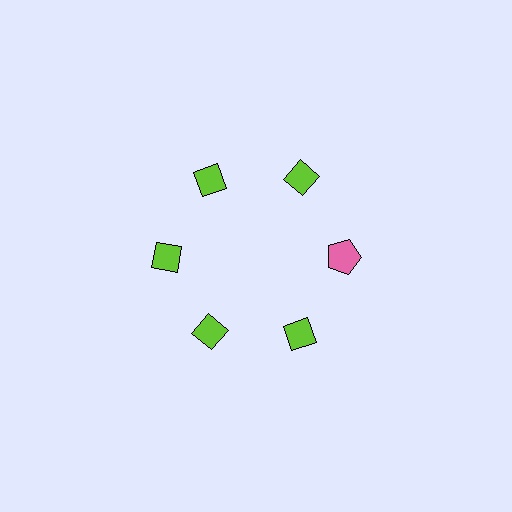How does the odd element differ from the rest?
It differs in both color (pink instead of lime) and shape (pentagon instead of diamond).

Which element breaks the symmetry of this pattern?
The pink pentagon at roughly the 3 o'clock position breaks the symmetry. All other shapes are lime diamonds.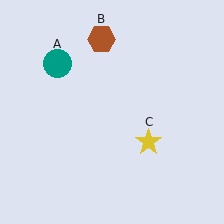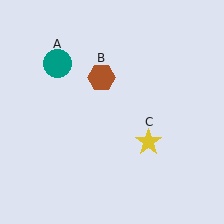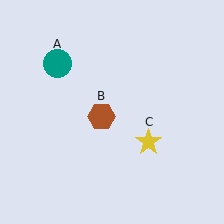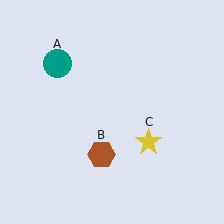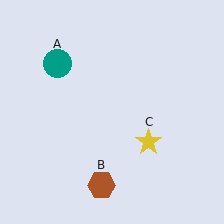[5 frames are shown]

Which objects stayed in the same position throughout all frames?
Teal circle (object A) and yellow star (object C) remained stationary.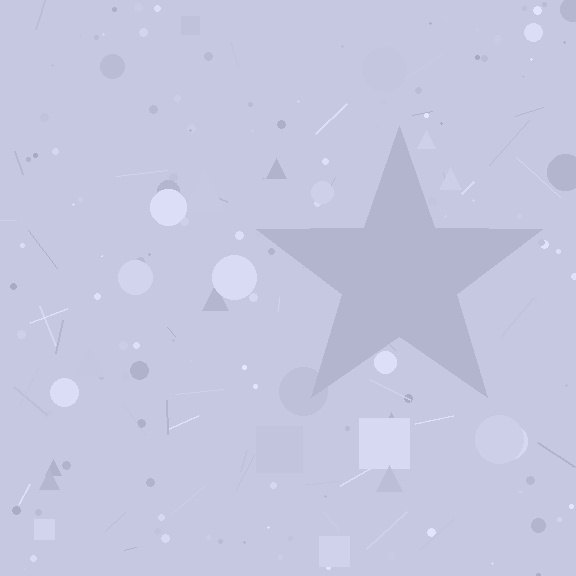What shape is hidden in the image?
A star is hidden in the image.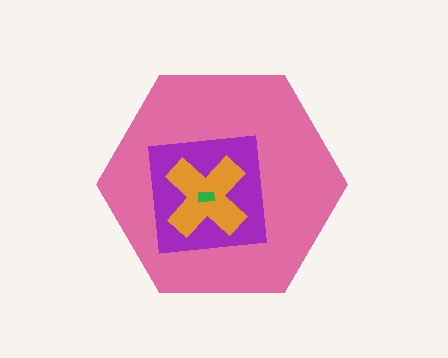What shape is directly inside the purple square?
The orange cross.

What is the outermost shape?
The pink hexagon.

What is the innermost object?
The green rectangle.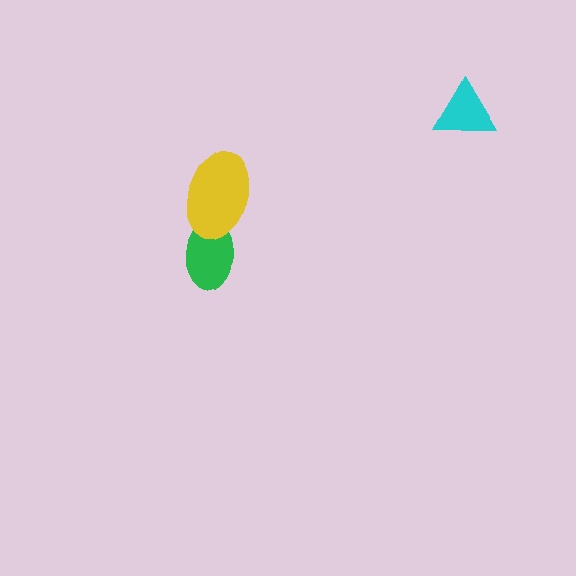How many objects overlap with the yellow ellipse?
1 object overlaps with the yellow ellipse.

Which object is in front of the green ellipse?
The yellow ellipse is in front of the green ellipse.